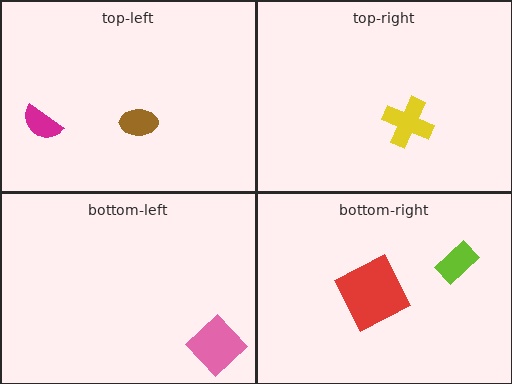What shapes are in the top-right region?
The yellow cross.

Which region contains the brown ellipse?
The top-left region.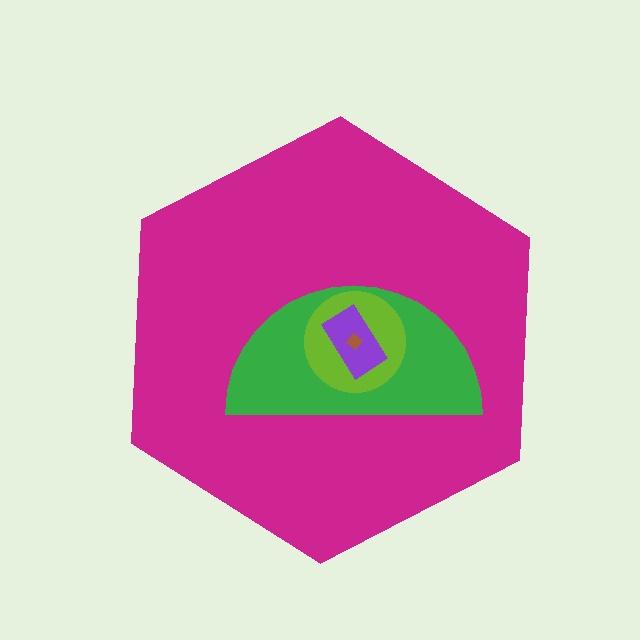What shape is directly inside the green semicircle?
The lime circle.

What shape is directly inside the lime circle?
The purple rectangle.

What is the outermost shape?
The magenta hexagon.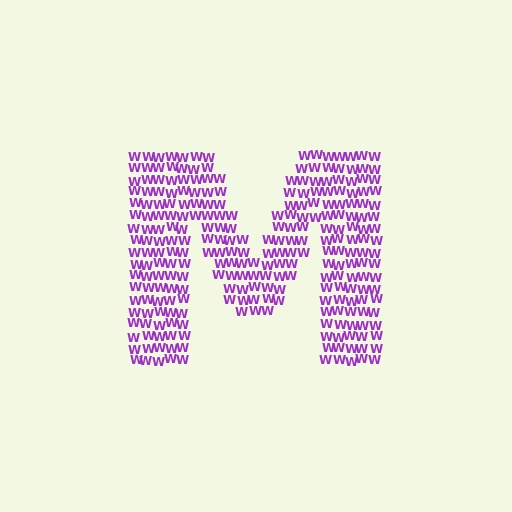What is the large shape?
The large shape is the letter M.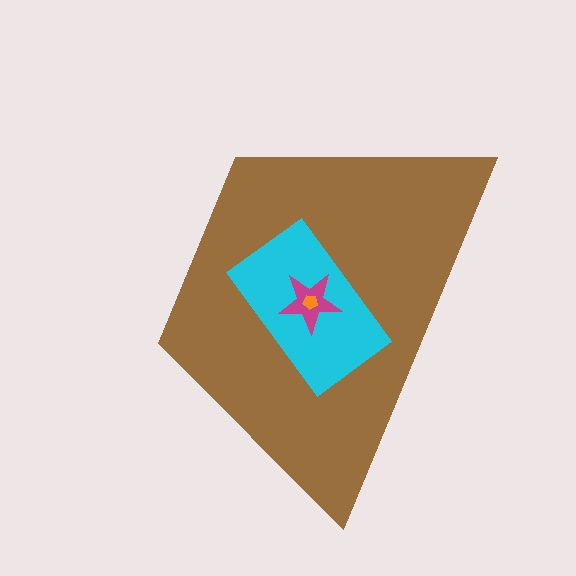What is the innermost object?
The orange pentagon.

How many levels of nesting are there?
4.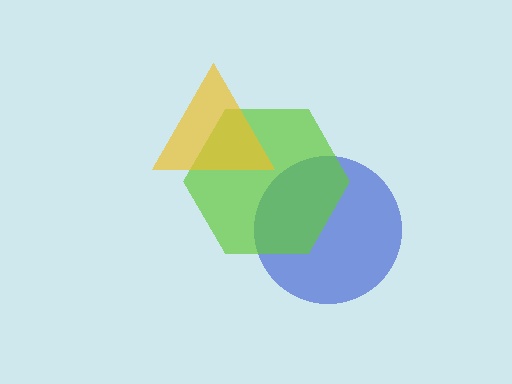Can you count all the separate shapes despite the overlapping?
Yes, there are 3 separate shapes.